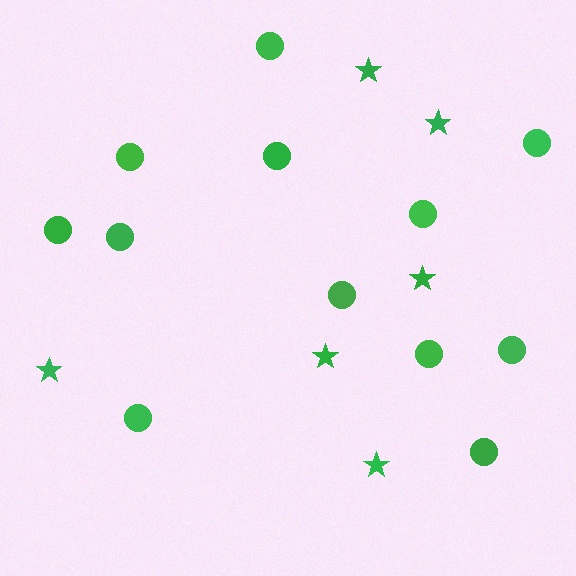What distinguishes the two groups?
There are 2 groups: one group of circles (12) and one group of stars (6).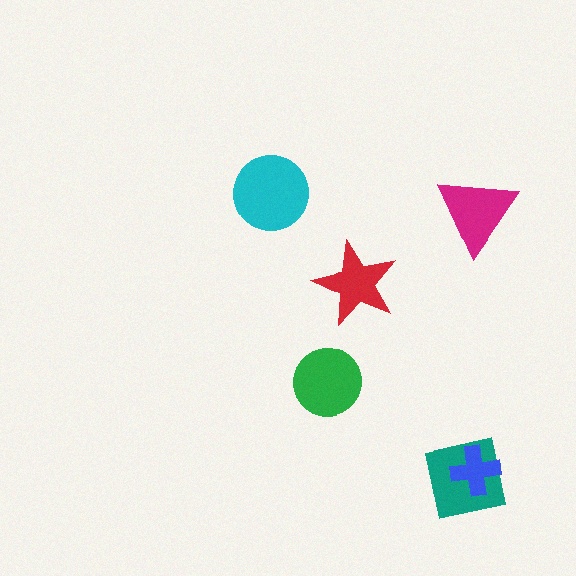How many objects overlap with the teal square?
1 object overlaps with the teal square.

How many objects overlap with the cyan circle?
0 objects overlap with the cyan circle.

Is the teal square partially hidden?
Yes, it is partially covered by another shape.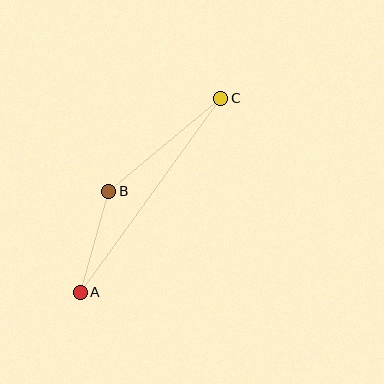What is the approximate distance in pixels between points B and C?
The distance between B and C is approximately 146 pixels.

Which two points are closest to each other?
Points A and B are closest to each other.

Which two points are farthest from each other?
Points A and C are farthest from each other.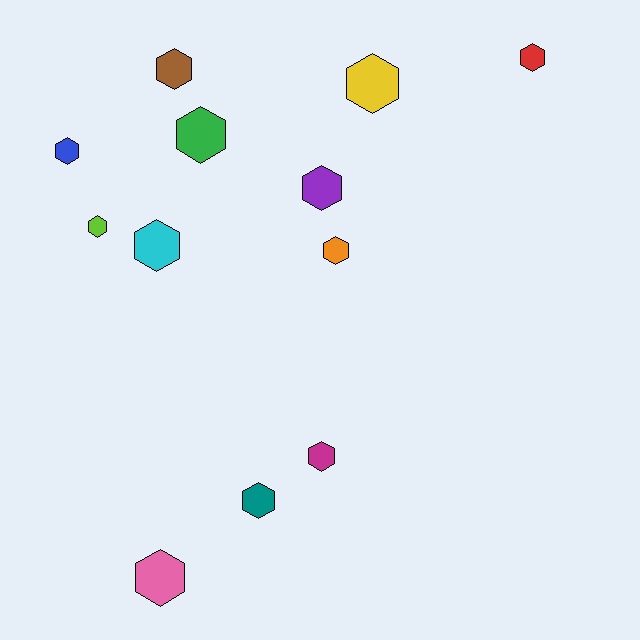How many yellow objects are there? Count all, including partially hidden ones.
There is 1 yellow object.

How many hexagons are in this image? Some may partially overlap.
There are 12 hexagons.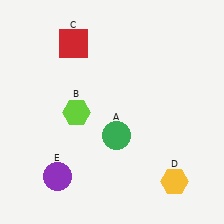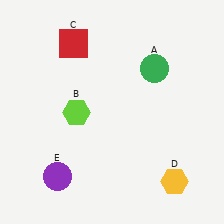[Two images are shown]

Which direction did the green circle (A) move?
The green circle (A) moved up.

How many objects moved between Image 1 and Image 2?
1 object moved between the two images.